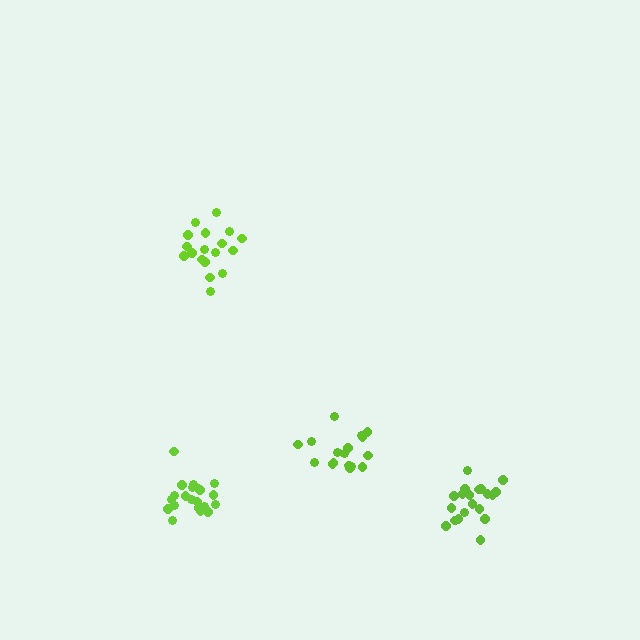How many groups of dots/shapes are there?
There are 4 groups.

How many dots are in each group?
Group 1: 20 dots, Group 2: 18 dots, Group 3: 17 dots, Group 4: 21 dots (76 total).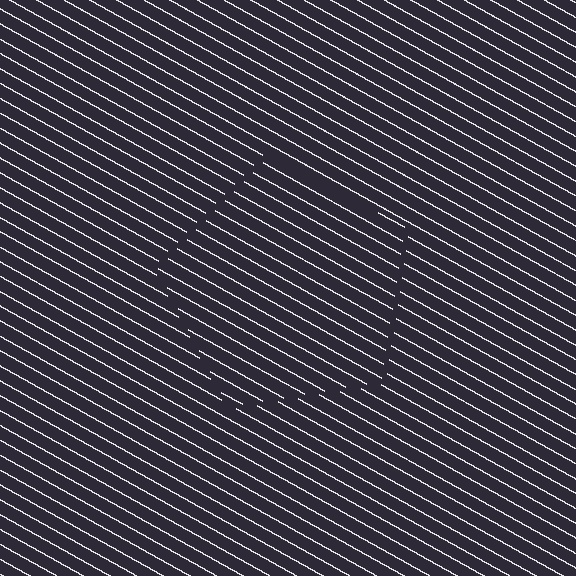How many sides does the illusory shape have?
5 sides — the line-ends trace a pentagon.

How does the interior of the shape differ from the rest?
The interior of the shape contains the same grating, shifted by half a period — the contour is defined by the phase discontinuity where line-ends from the inner and outer gratings abut.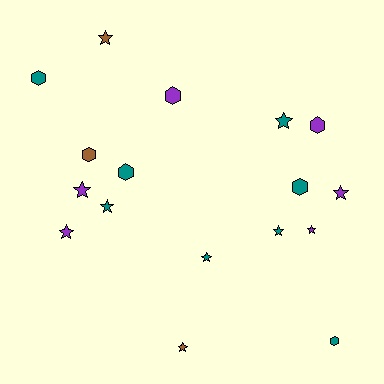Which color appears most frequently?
Teal, with 8 objects.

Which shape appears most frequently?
Star, with 10 objects.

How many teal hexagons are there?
There are 4 teal hexagons.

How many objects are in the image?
There are 17 objects.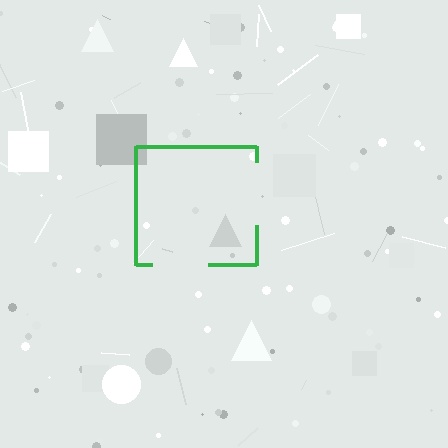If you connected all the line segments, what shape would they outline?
They would outline a square.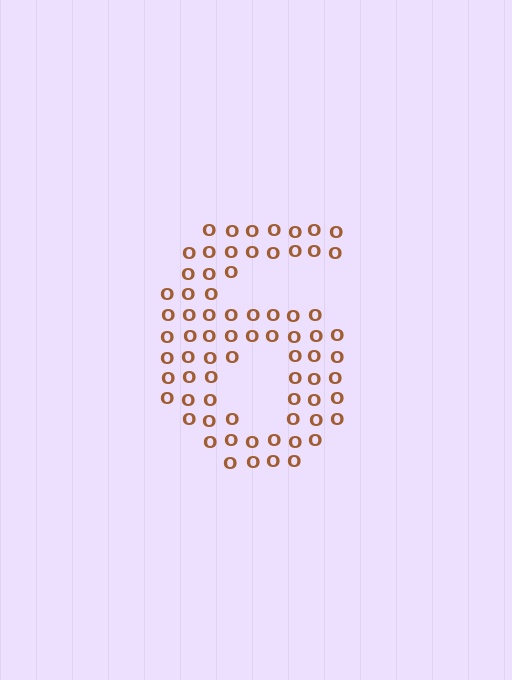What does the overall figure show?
The overall figure shows the digit 6.